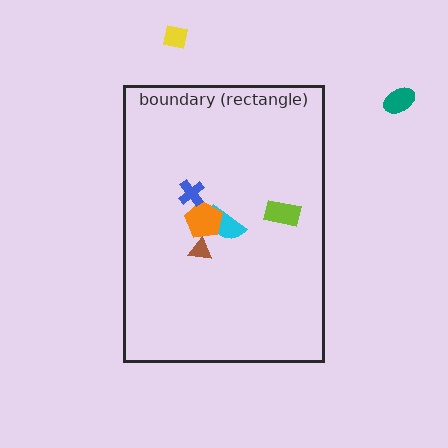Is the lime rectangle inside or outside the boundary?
Inside.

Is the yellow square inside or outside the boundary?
Outside.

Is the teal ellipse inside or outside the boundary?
Outside.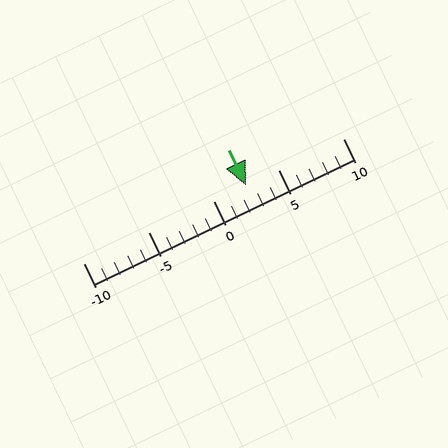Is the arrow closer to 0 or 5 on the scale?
The arrow is closer to 5.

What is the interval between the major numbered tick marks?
The major tick marks are spaced 5 units apart.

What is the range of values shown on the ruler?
The ruler shows values from -10 to 10.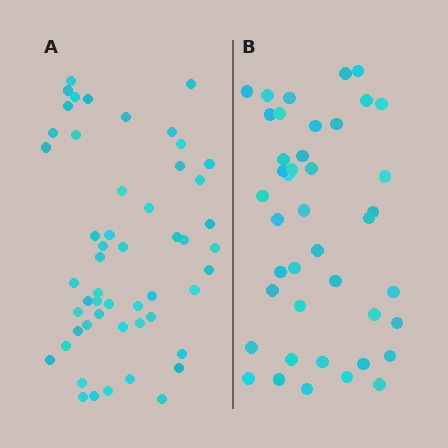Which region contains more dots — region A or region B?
Region A (the left region) has more dots.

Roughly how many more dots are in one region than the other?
Region A has roughly 10 or so more dots than region B.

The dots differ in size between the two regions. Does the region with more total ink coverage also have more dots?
No. Region B has more total ink coverage because its dots are larger, but region A actually contains more individual dots. Total area can be misleading — the number of items is what matters here.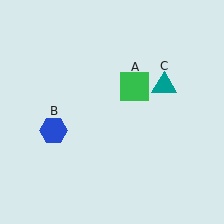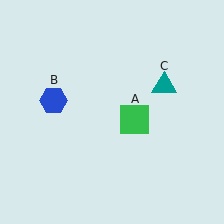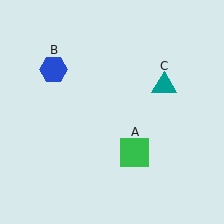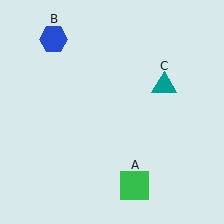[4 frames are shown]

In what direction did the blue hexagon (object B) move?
The blue hexagon (object B) moved up.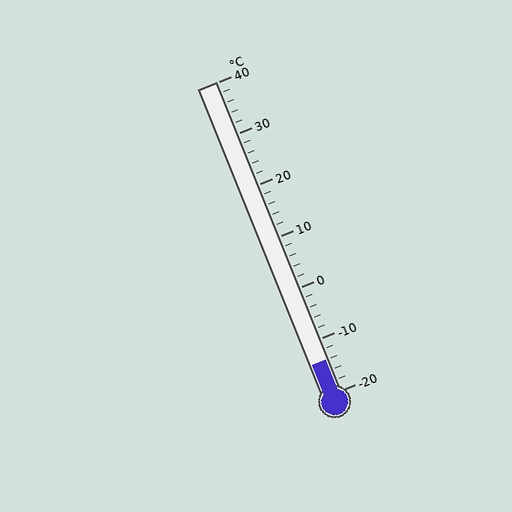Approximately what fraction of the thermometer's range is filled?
The thermometer is filled to approximately 10% of its range.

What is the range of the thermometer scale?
The thermometer scale ranges from -20°C to 40°C.